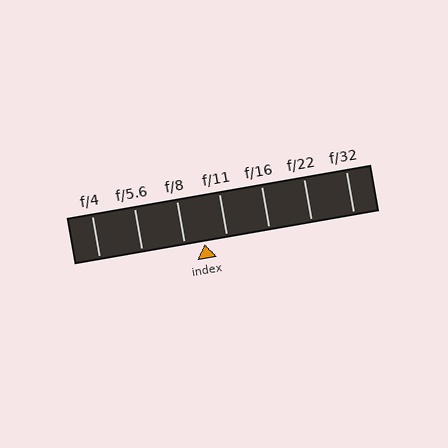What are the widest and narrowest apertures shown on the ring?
The widest aperture shown is f/4 and the narrowest is f/32.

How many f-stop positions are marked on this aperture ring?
There are 7 f-stop positions marked.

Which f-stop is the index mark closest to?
The index mark is closest to f/8.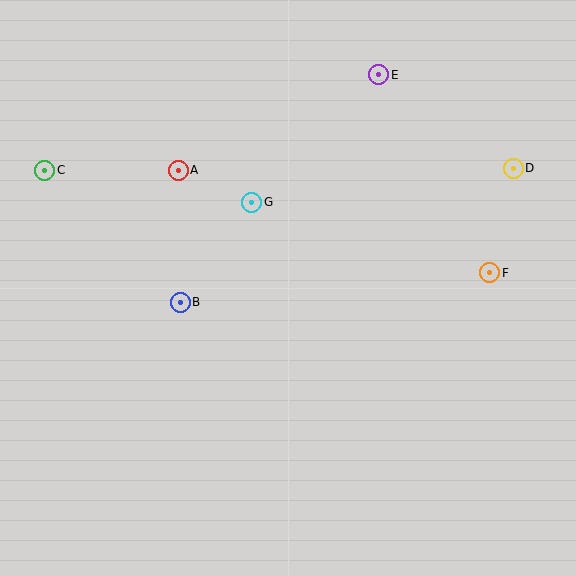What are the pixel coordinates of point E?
Point E is at (379, 75).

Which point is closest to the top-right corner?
Point D is closest to the top-right corner.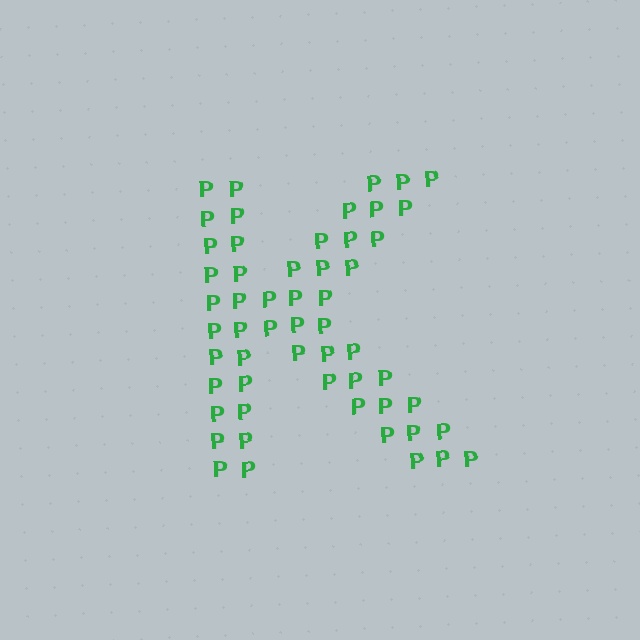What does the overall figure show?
The overall figure shows the letter K.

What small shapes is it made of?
It is made of small letter P's.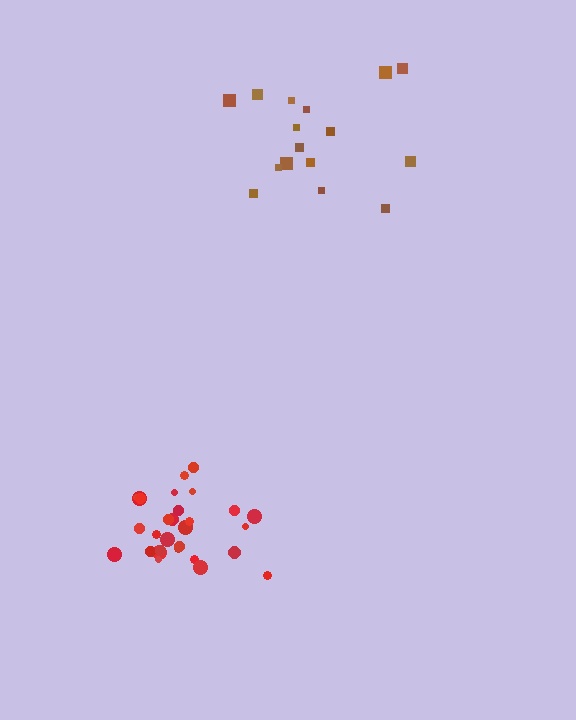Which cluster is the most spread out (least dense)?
Brown.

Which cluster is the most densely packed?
Red.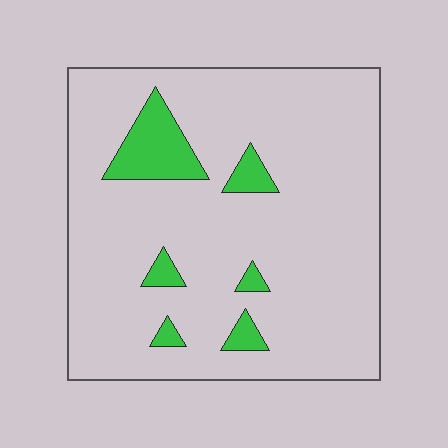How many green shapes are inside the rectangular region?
6.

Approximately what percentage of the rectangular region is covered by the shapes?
Approximately 10%.